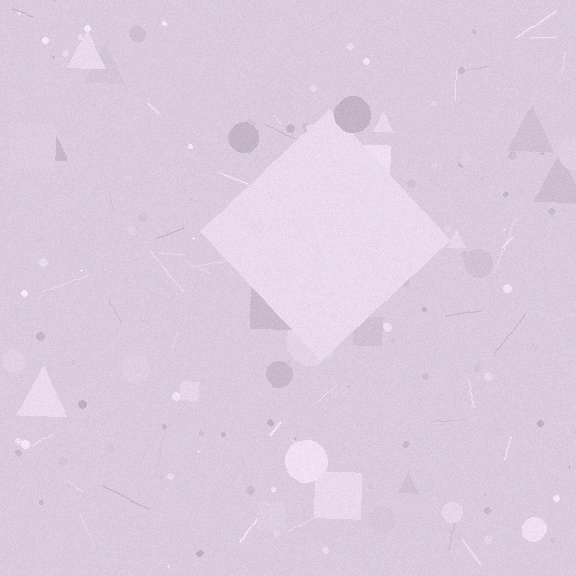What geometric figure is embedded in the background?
A diamond is embedded in the background.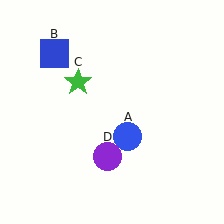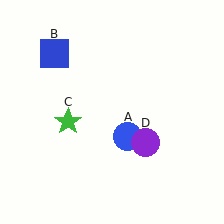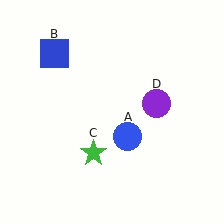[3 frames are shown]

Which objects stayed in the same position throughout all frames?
Blue circle (object A) and blue square (object B) remained stationary.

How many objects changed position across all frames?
2 objects changed position: green star (object C), purple circle (object D).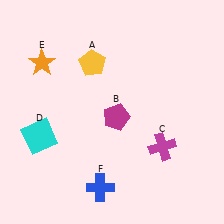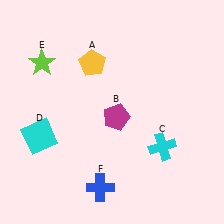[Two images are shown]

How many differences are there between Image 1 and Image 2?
There are 2 differences between the two images.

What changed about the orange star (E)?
In Image 1, E is orange. In Image 2, it changed to lime.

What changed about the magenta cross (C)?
In Image 1, C is magenta. In Image 2, it changed to cyan.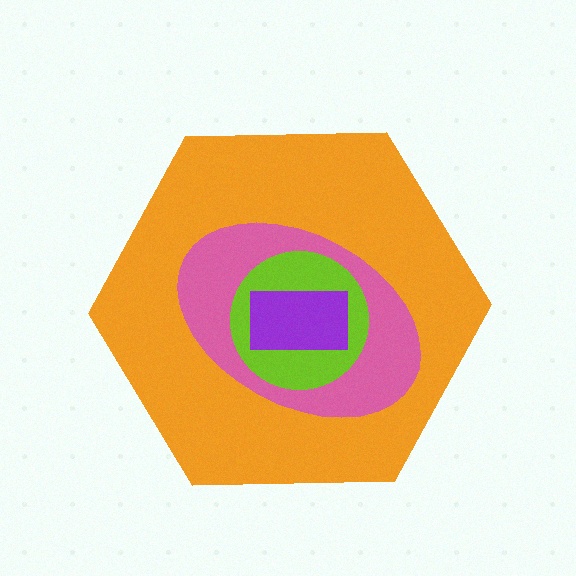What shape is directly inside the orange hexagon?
The pink ellipse.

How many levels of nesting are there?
4.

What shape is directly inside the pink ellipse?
The lime circle.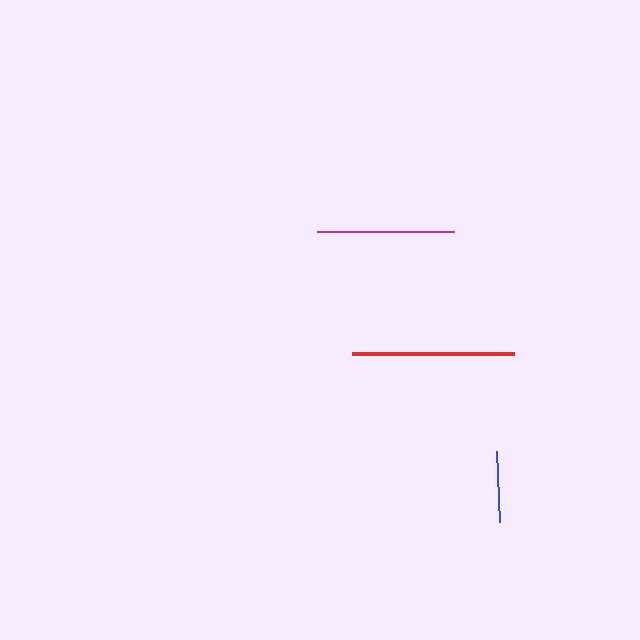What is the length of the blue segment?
The blue segment is approximately 71 pixels long.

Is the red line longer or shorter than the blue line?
The red line is longer than the blue line.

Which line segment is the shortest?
The blue line is the shortest at approximately 71 pixels.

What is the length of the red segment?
The red segment is approximately 163 pixels long.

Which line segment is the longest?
The red line is the longest at approximately 163 pixels.